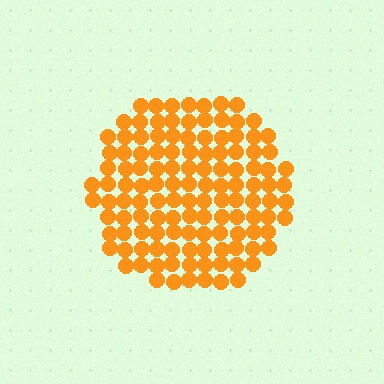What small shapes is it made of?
It is made of small circles.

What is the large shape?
The large shape is a circle.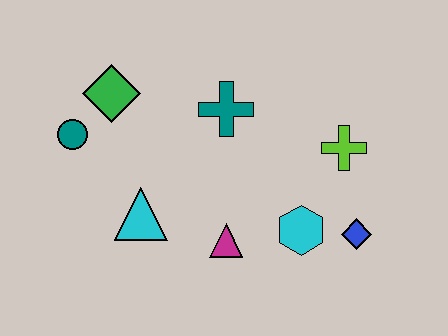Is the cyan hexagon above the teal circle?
No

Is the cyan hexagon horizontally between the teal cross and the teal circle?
No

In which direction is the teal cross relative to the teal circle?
The teal cross is to the right of the teal circle.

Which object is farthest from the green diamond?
The blue diamond is farthest from the green diamond.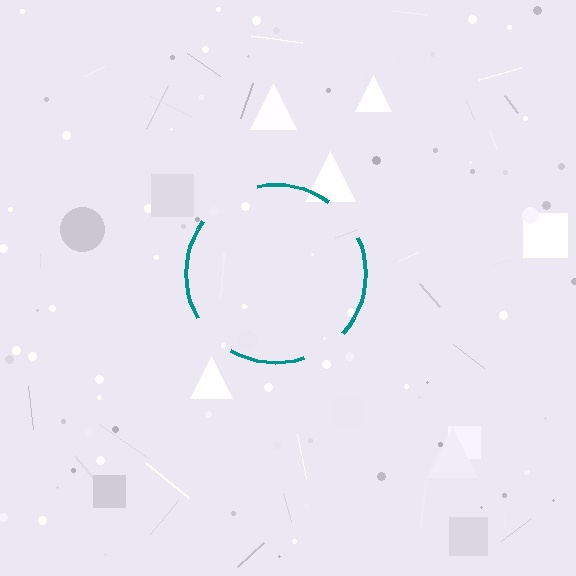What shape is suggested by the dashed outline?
The dashed outline suggests a circle.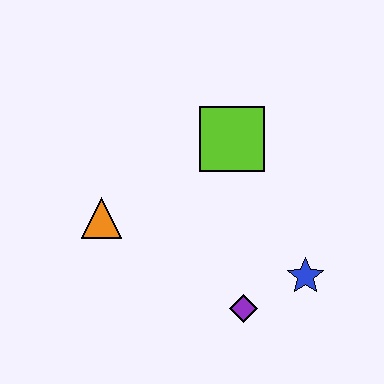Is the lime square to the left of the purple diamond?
Yes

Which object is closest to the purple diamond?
The blue star is closest to the purple diamond.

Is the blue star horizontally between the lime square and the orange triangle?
No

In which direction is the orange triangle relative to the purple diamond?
The orange triangle is to the left of the purple diamond.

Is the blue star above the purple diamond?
Yes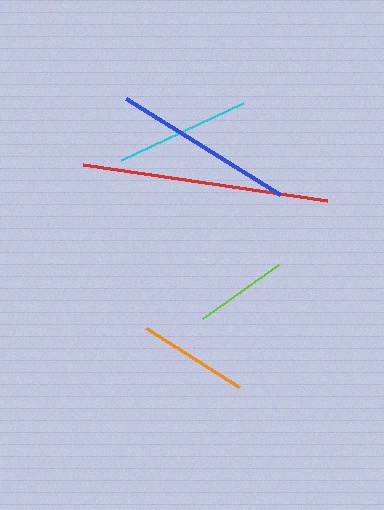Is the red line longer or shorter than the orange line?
The red line is longer than the orange line.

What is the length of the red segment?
The red segment is approximately 246 pixels long.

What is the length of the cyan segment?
The cyan segment is approximately 135 pixels long.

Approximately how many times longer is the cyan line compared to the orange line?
The cyan line is approximately 1.2 times the length of the orange line.